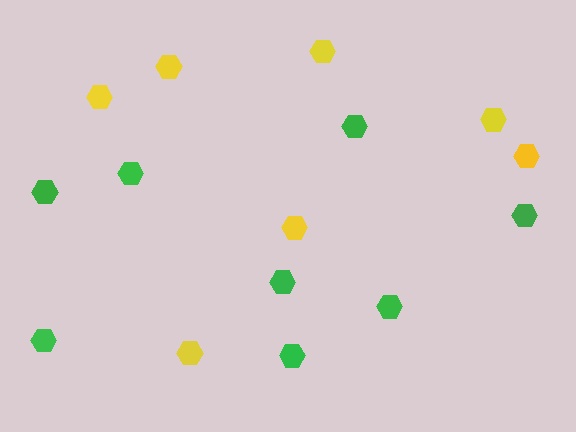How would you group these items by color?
There are 2 groups: one group of yellow hexagons (7) and one group of green hexagons (8).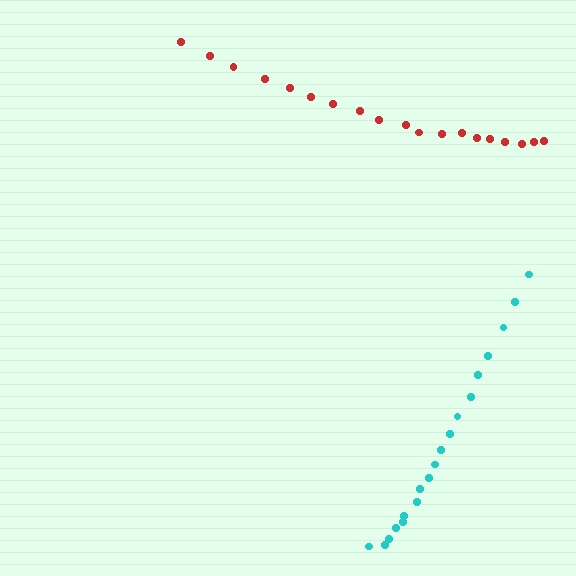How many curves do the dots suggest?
There are 2 distinct paths.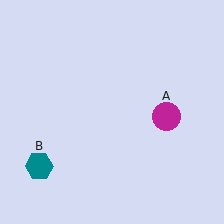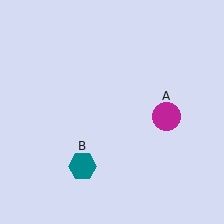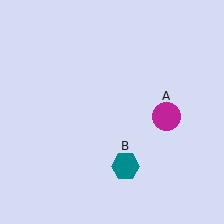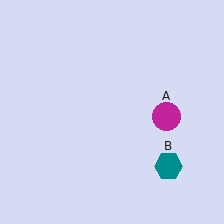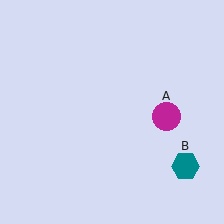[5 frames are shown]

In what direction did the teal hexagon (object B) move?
The teal hexagon (object B) moved right.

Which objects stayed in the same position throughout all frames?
Magenta circle (object A) remained stationary.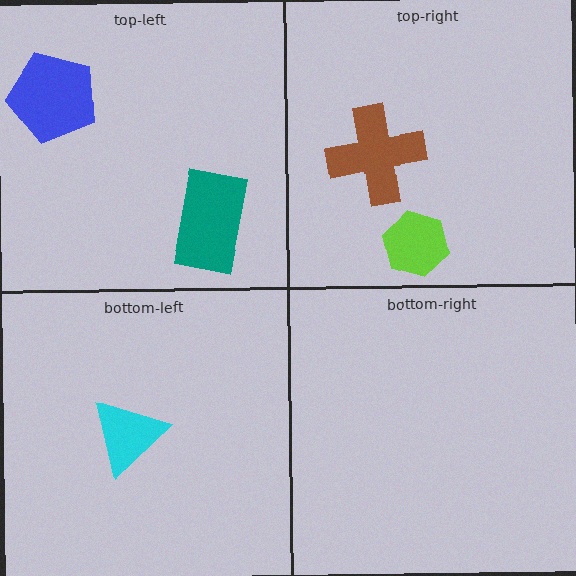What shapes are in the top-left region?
The teal rectangle, the blue pentagon.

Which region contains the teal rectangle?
The top-left region.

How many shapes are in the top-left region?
2.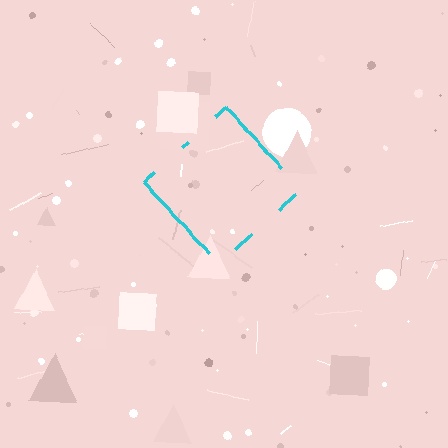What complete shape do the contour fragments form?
The contour fragments form a diamond.